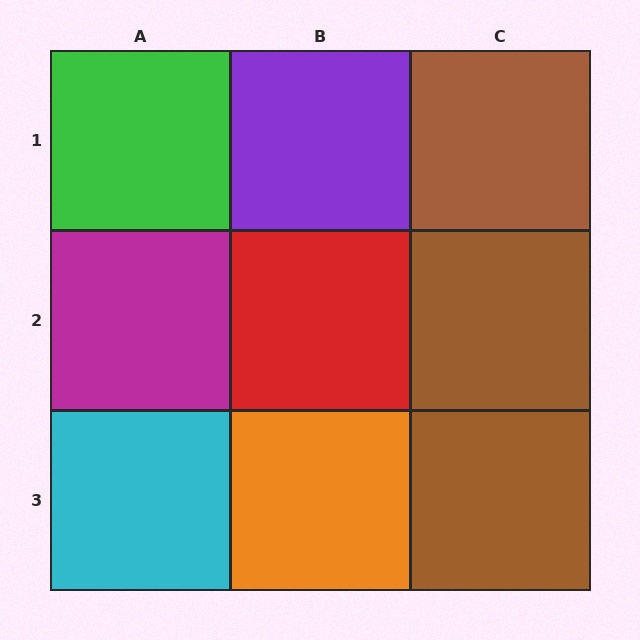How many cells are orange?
1 cell is orange.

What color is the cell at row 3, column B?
Orange.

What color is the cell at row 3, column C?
Brown.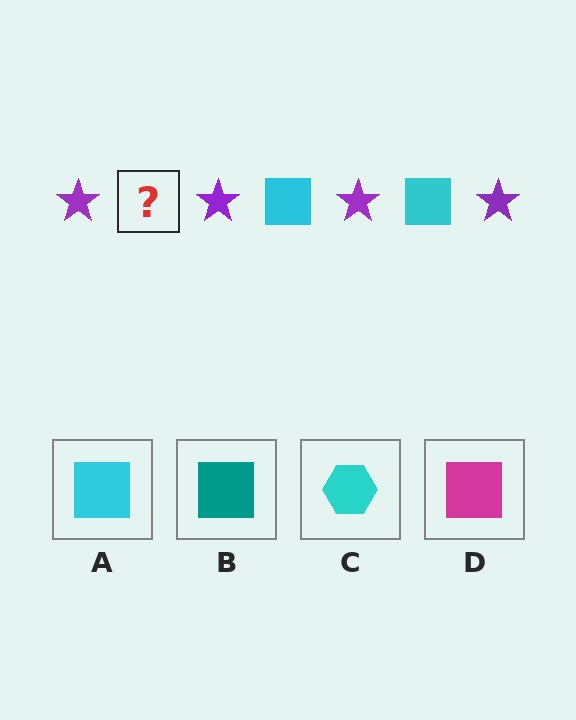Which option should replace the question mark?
Option A.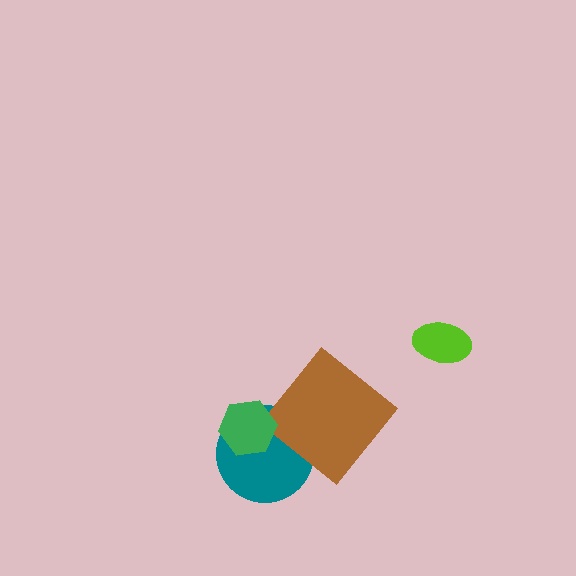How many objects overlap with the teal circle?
2 objects overlap with the teal circle.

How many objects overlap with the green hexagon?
1 object overlaps with the green hexagon.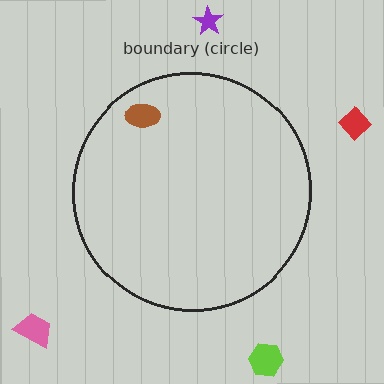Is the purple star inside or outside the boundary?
Outside.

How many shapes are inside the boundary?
1 inside, 4 outside.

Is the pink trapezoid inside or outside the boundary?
Outside.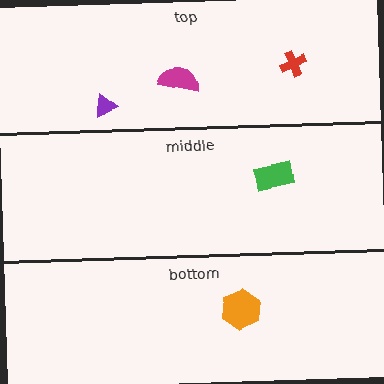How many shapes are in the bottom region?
1.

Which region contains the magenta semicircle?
The top region.